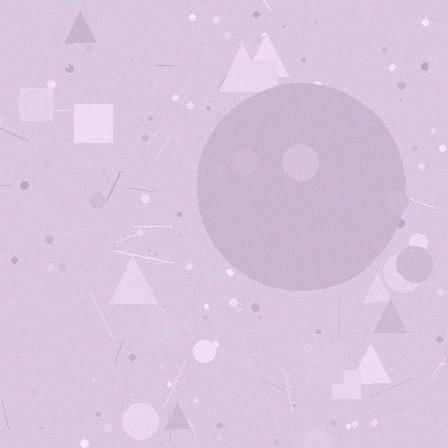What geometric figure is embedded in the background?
A circle is embedded in the background.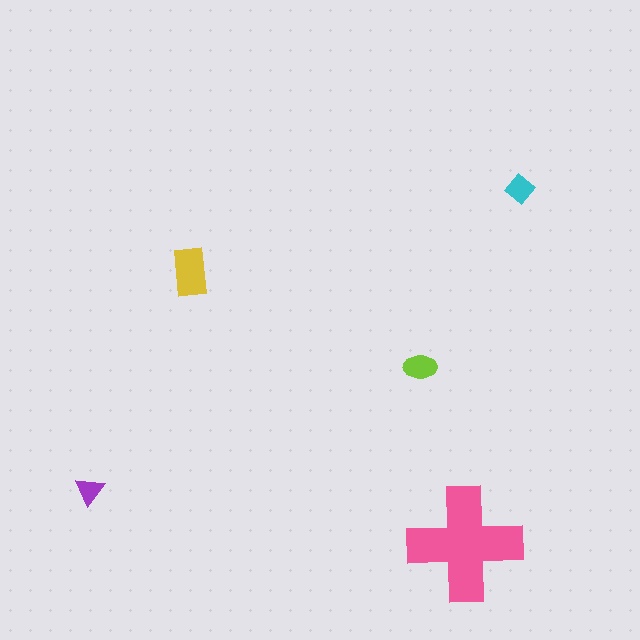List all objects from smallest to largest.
The purple triangle, the cyan diamond, the lime ellipse, the yellow rectangle, the pink cross.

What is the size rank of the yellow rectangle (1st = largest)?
2nd.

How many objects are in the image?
There are 5 objects in the image.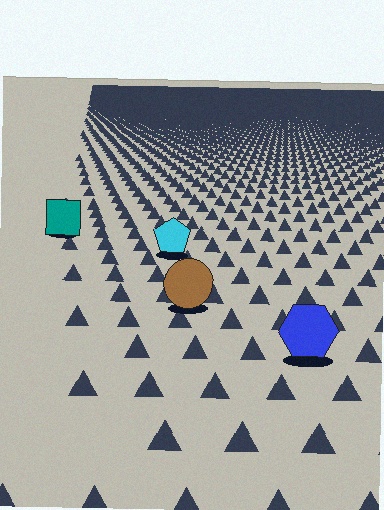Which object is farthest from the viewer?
The teal square is farthest from the viewer. It appears smaller and the ground texture around it is denser.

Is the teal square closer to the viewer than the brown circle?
No. The brown circle is closer — you can tell from the texture gradient: the ground texture is coarser near it.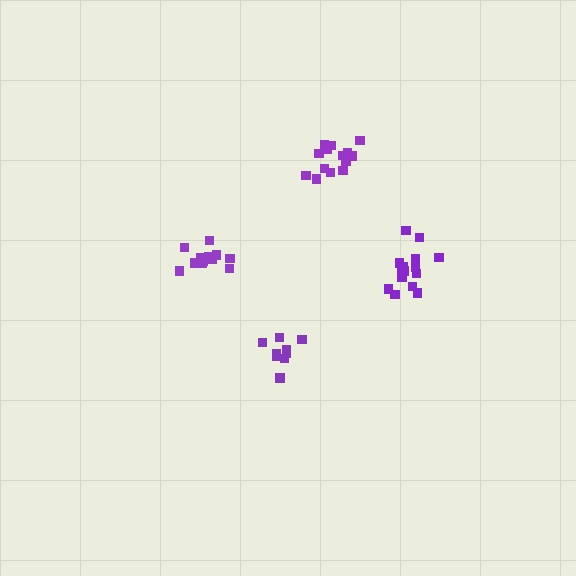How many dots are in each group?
Group 1: 9 dots, Group 2: 14 dots, Group 3: 13 dots, Group 4: 15 dots (51 total).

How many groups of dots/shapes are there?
There are 4 groups.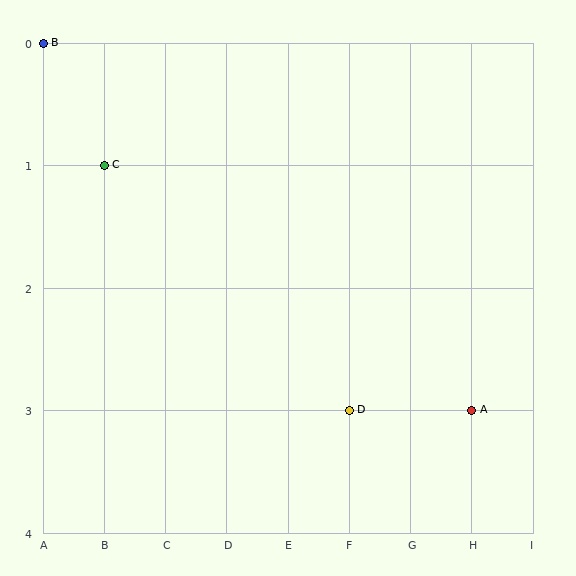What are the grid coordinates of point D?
Point D is at grid coordinates (F, 3).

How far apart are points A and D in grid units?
Points A and D are 2 columns apart.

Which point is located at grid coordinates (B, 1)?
Point C is at (B, 1).